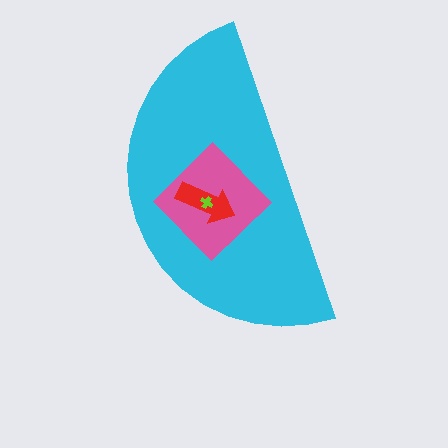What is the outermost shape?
The cyan semicircle.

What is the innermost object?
The lime cross.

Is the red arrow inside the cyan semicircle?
Yes.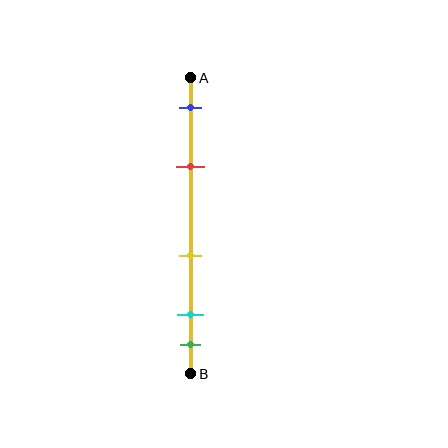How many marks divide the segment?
There are 5 marks dividing the segment.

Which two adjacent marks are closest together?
The cyan and green marks are the closest adjacent pair.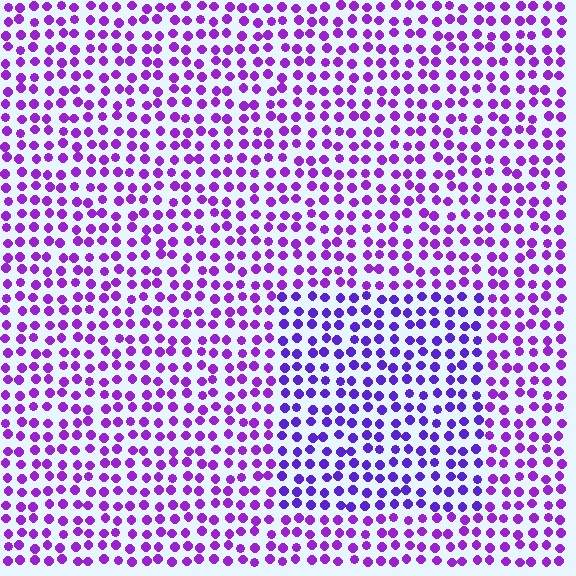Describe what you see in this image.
The image is filled with small purple elements in a uniform arrangement. A rectangle-shaped region is visible where the elements are tinted to a slightly different hue, forming a subtle color boundary.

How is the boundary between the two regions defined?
The boundary is defined purely by a slight shift in hue (about 23 degrees). Spacing, size, and orientation are identical on both sides.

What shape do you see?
I see a rectangle.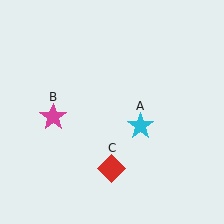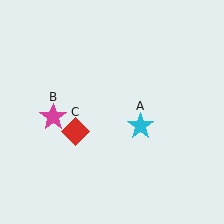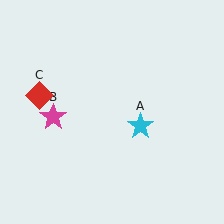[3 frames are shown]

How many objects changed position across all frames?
1 object changed position: red diamond (object C).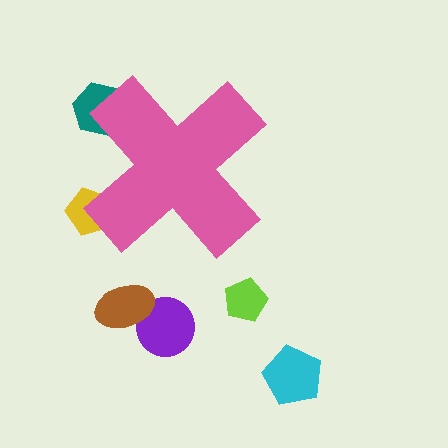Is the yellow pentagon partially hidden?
Yes, the yellow pentagon is partially hidden behind the pink cross.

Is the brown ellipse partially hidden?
No, the brown ellipse is fully visible.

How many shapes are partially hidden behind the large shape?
2 shapes are partially hidden.